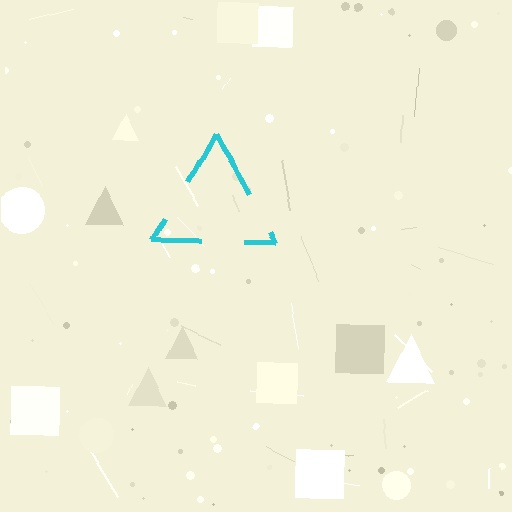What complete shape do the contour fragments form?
The contour fragments form a triangle.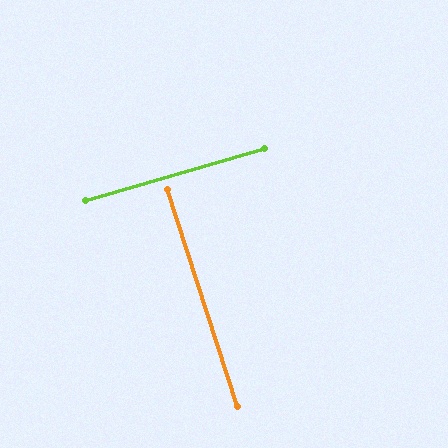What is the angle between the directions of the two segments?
Approximately 88 degrees.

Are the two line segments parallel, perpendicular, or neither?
Perpendicular — they meet at approximately 88°.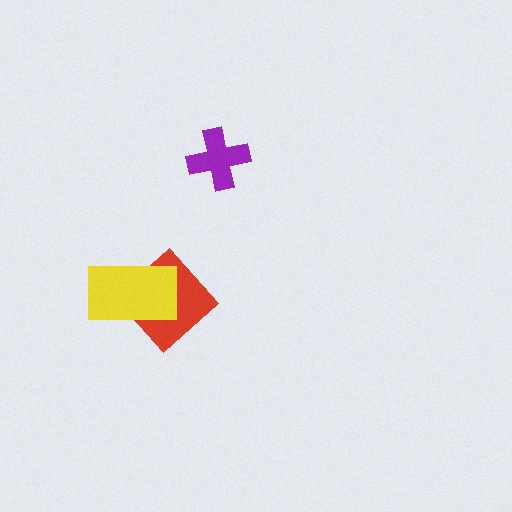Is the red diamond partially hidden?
Yes, it is partially covered by another shape.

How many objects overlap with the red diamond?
1 object overlaps with the red diamond.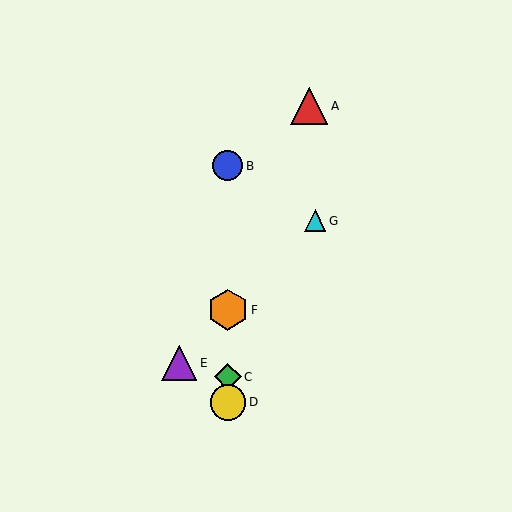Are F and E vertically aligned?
No, F is at x≈228 and E is at x≈179.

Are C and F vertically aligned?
Yes, both are at x≈228.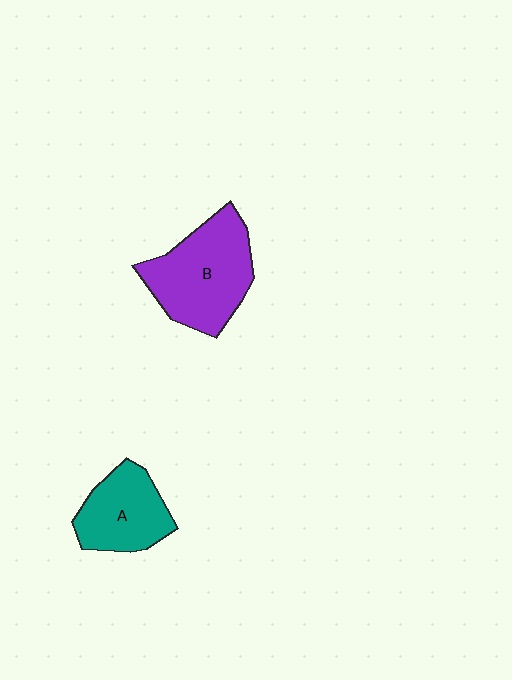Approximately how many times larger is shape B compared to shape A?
Approximately 1.4 times.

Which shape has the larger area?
Shape B (purple).